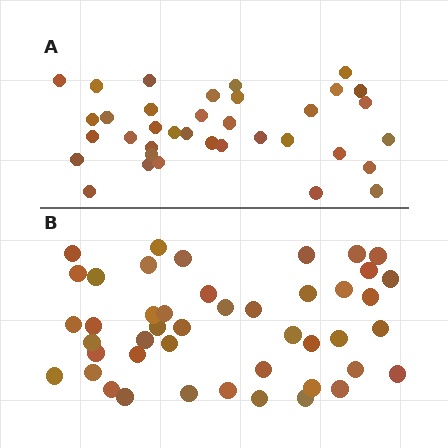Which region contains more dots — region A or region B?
Region B (the bottom region) has more dots.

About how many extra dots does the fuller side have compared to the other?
Region B has roughly 8 or so more dots than region A.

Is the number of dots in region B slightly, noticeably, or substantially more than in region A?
Region B has noticeably more, but not dramatically so. The ratio is roughly 1.2 to 1.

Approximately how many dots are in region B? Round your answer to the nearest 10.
About 40 dots. (The exact count is 45, which rounds to 40.)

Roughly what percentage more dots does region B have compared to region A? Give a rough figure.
About 25% more.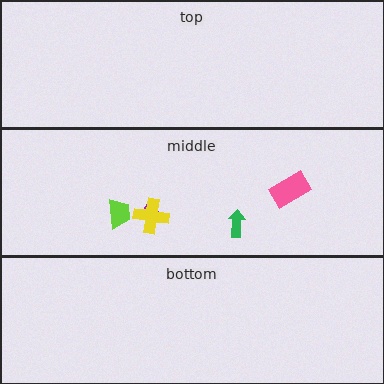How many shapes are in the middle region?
5.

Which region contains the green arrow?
The middle region.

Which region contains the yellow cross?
The middle region.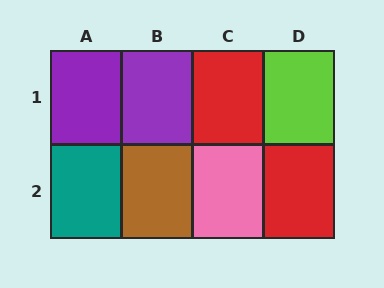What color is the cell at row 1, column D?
Lime.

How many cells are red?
2 cells are red.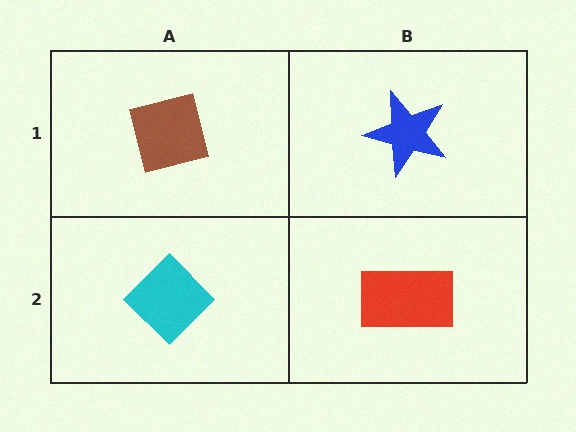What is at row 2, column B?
A red rectangle.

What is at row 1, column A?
A brown square.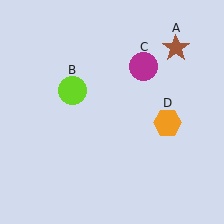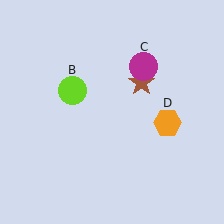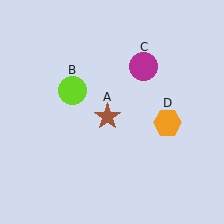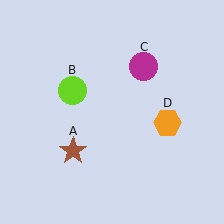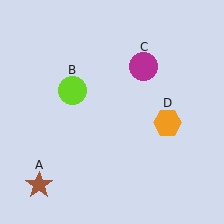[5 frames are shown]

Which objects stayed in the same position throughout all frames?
Lime circle (object B) and magenta circle (object C) and orange hexagon (object D) remained stationary.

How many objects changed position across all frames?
1 object changed position: brown star (object A).